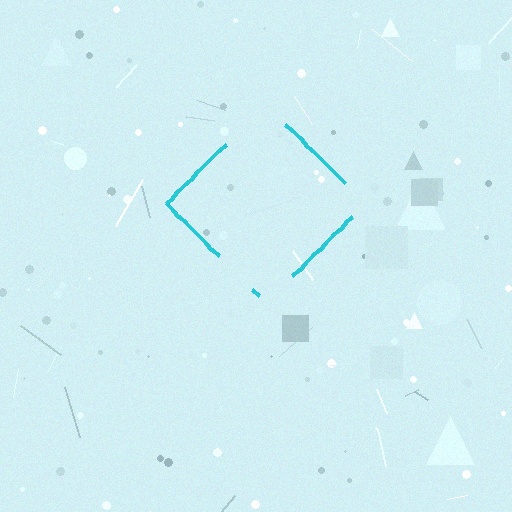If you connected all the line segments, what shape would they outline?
They would outline a diamond.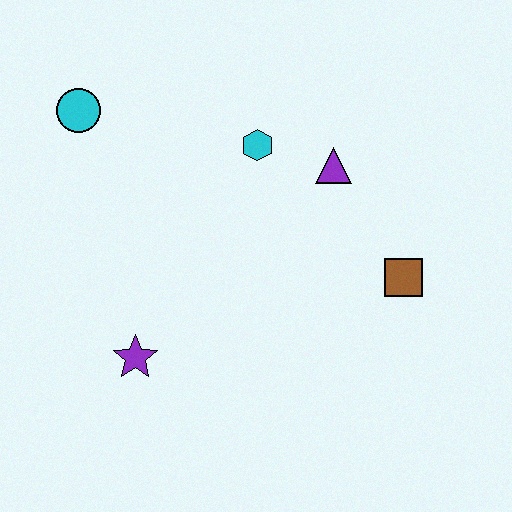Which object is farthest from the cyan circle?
The brown square is farthest from the cyan circle.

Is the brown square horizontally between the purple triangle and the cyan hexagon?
No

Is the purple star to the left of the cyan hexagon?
Yes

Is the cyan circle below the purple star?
No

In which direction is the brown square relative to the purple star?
The brown square is to the right of the purple star.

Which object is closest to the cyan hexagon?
The purple triangle is closest to the cyan hexagon.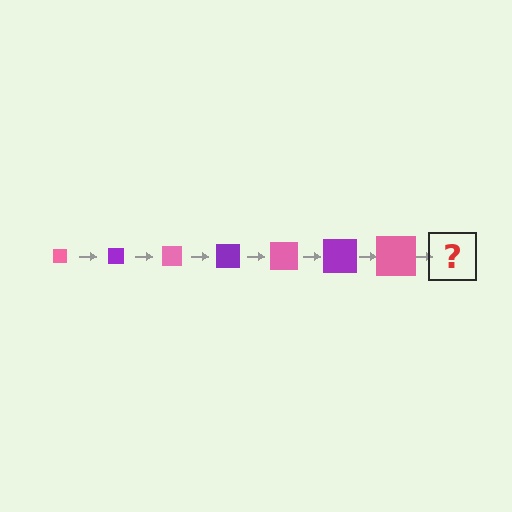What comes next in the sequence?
The next element should be a purple square, larger than the previous one.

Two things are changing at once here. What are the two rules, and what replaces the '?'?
The two rules are that the square grows larger each step and the color cycles through pink and purple. The '?' should be a purple square, larger than the previous one.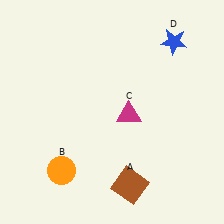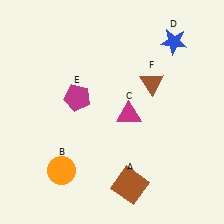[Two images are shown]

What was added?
A magenta pentagon (E), a brown triangle (F) were added in Image 2.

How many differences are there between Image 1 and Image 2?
There are 2 differences between the two images.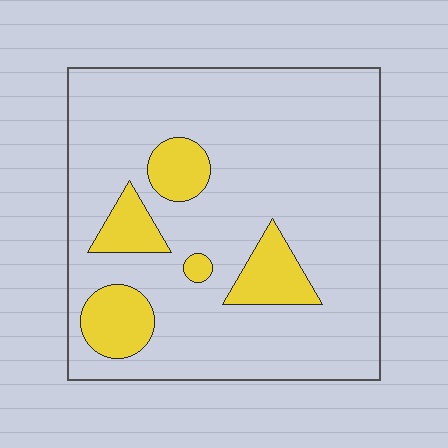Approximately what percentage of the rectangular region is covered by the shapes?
Approximately 15%.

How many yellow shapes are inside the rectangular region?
5.